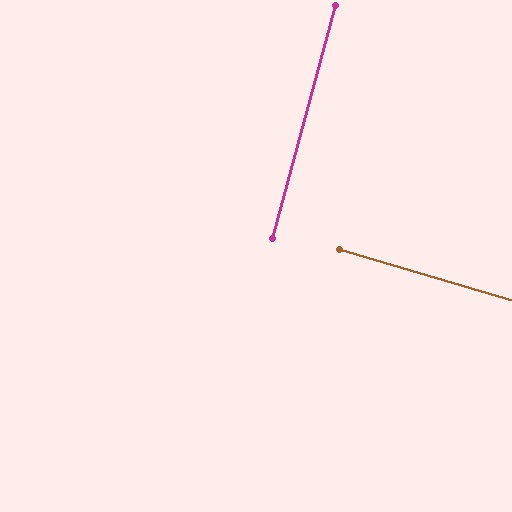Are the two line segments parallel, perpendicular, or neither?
Perpendicular — they meet at approximately 89°.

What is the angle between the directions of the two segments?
Approximately 89 degrees.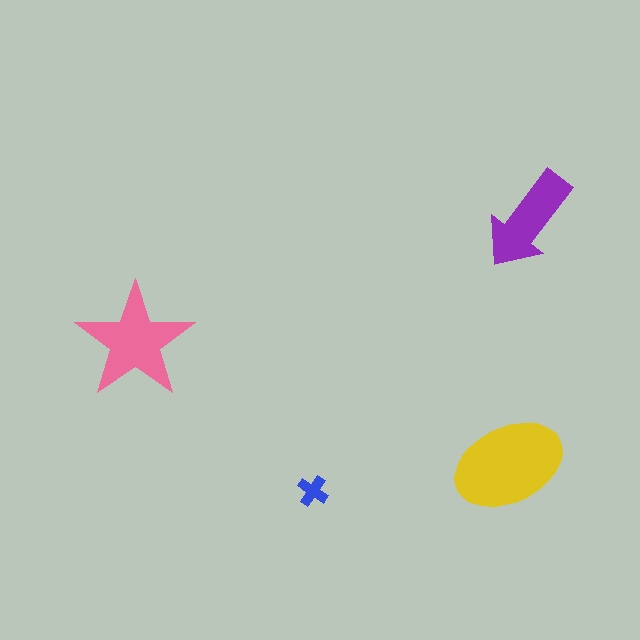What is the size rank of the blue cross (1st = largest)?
4th.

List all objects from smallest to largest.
The blue cross, the purple arrow, the pink star, the yellow ellipse.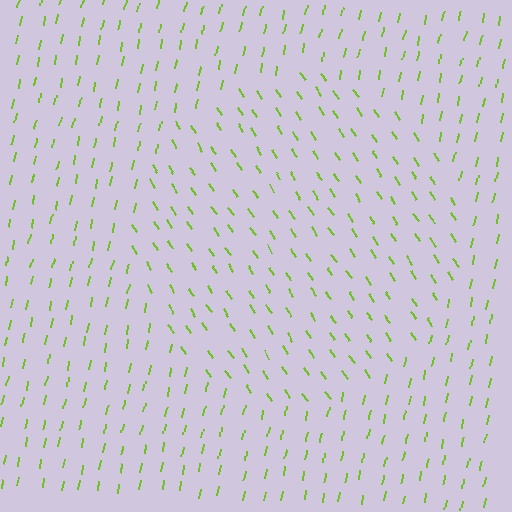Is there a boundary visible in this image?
Yes, there is a texture boundary formed by a change in line orientation.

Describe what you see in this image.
The image is filled with small lime line segments. A circle region in the image has lines oriented differently from the surrounding lines, creating a visible texture boundary.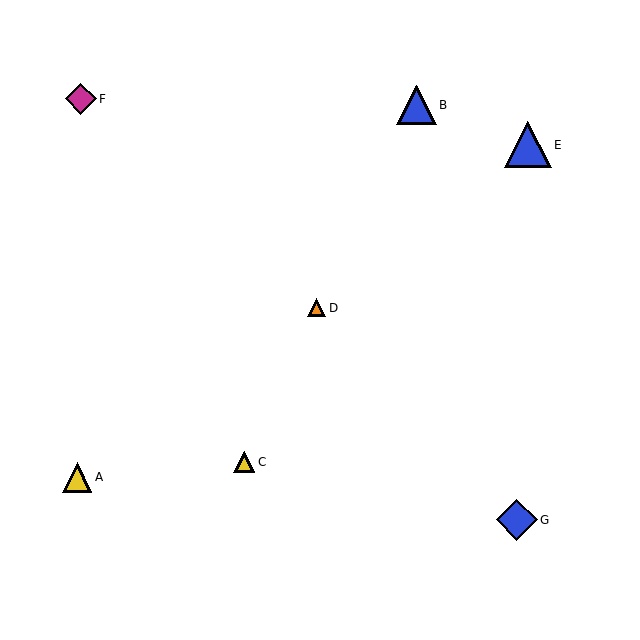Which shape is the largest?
The blue triangle (labeled E) is the largest.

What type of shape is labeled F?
Shape F is a magenta diamond.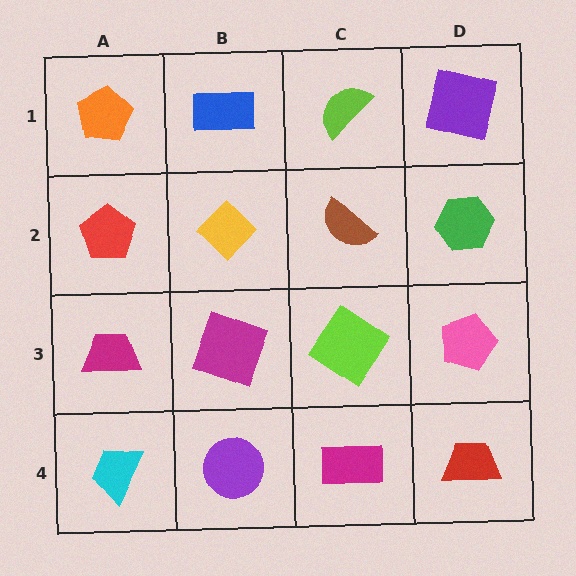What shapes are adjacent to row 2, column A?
An orange pentagon (row 1, column A), a magenta trapezoid (row 3, column A), a yellow diamond (row 2, column B).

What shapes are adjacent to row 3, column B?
A yellow diamond (row 2, column B), a purple circle (row 4, column B), a magenta trapezoid (row 3, column A), a lime diamond (row 3, column C).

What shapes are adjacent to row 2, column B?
A blue rectangle (row 1, column B), a magenta square (row 3, column B), a red pentagon (row 2, column A), a brown semicircle (row 2, column C).